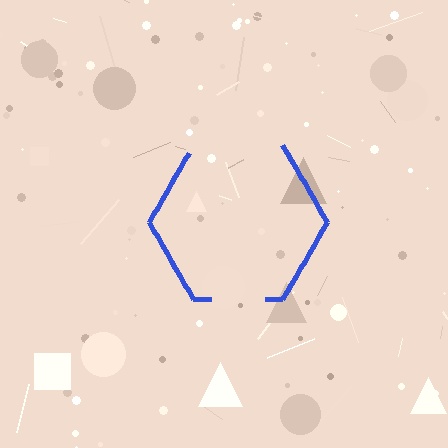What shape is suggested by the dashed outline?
The dashed outline suggests a hexagon.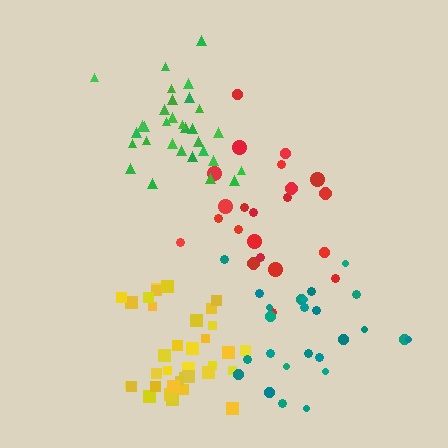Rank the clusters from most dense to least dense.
green, yellow, red, teal.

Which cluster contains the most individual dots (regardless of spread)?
Yellow (35).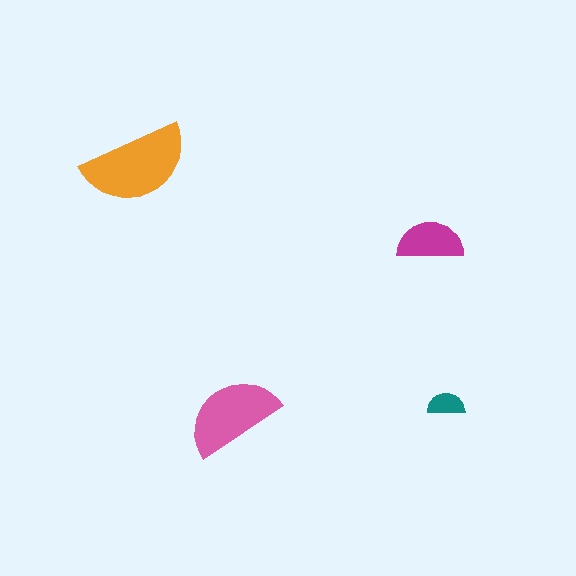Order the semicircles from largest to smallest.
the orange one, the pink one, the magenta one, the teal one.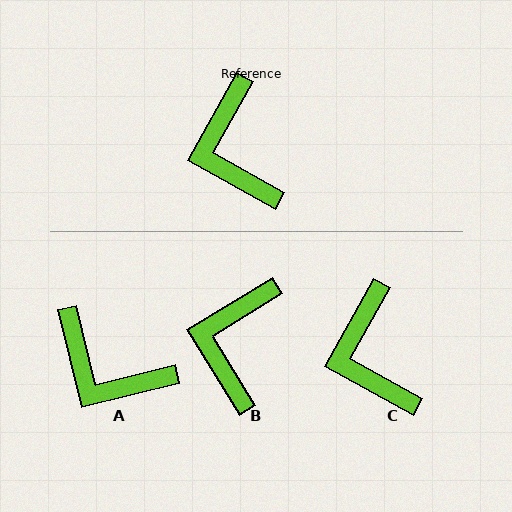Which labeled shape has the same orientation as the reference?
C.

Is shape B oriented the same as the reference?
No, it is off by about 30 degrees.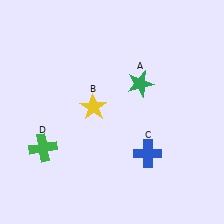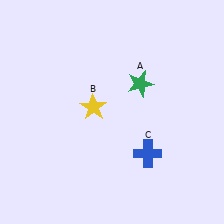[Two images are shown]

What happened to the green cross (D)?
The green cross (D) was removed in Image 2. It was in the bottom-left area of Image 1.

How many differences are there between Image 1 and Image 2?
There is 1 difference between the two images.